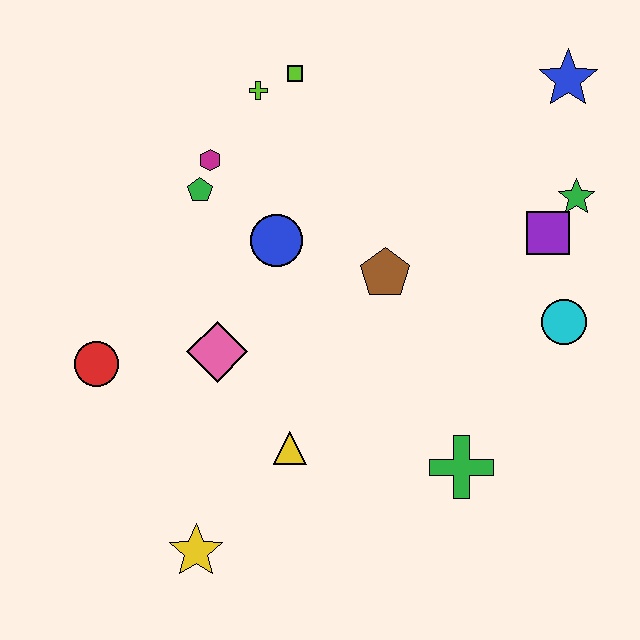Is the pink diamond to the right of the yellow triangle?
No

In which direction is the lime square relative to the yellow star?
The lime square is above the yellow star.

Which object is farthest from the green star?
The yellow star is farthest from the green star.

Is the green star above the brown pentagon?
Yes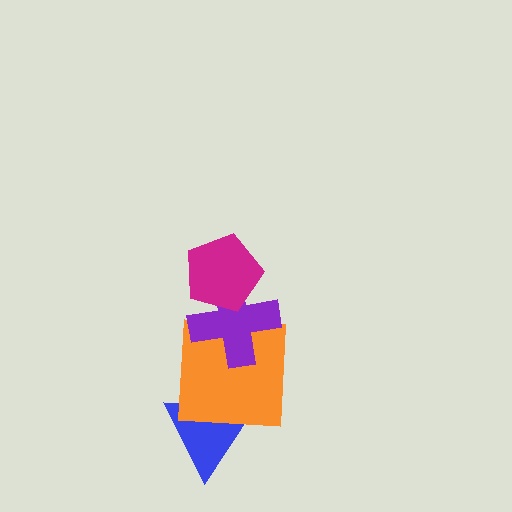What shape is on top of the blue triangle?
The orange square is on top of the blue triangle.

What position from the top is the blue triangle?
The blue triangle is 4th from the top.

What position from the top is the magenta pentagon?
The magenta pentagon is 1st from the top.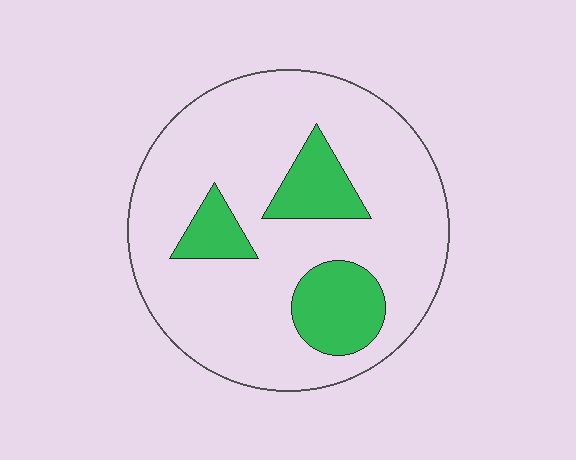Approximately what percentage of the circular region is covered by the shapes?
Approximately 20%.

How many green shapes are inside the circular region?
3.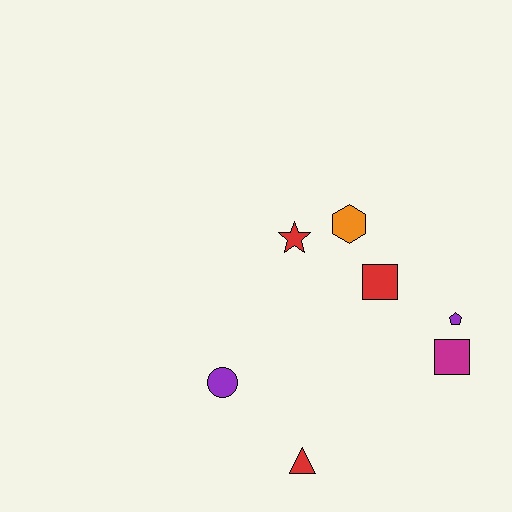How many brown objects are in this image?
There are no brown objects.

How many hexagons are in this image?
There is 1 hexagon.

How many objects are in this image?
There are 7 objects.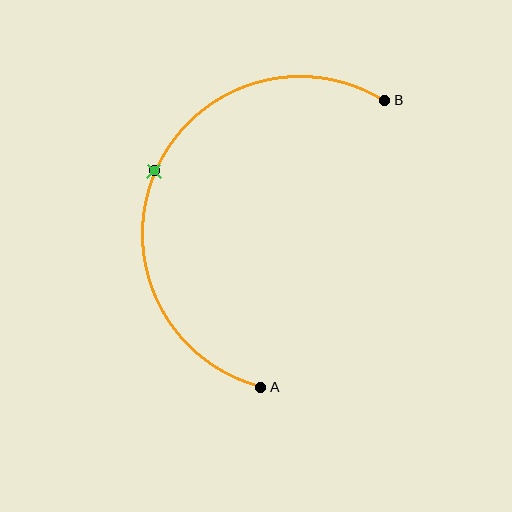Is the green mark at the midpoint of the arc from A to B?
Yes. The green mark lies on the arc at equal arc-length from both A and B — it is the arc midpoint.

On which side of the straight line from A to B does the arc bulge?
The arc bulges to the left of the straight line connecting A and B.